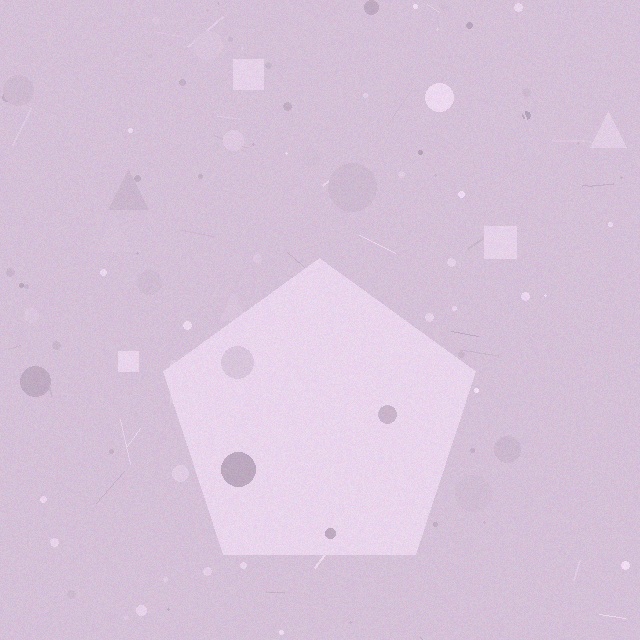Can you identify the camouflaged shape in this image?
The camouflaged shape is a pentagon.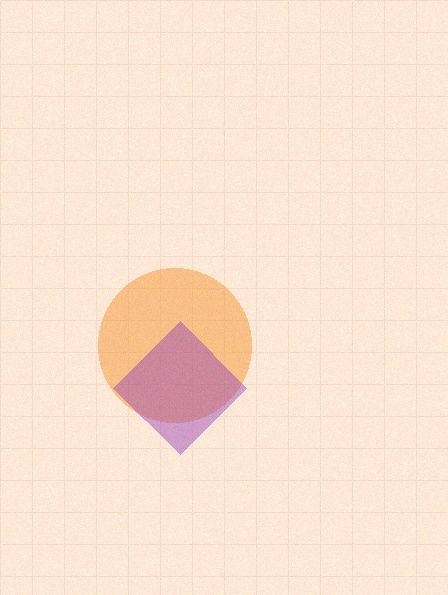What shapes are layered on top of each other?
The layered shapes are: an orange circle, a purple diamond.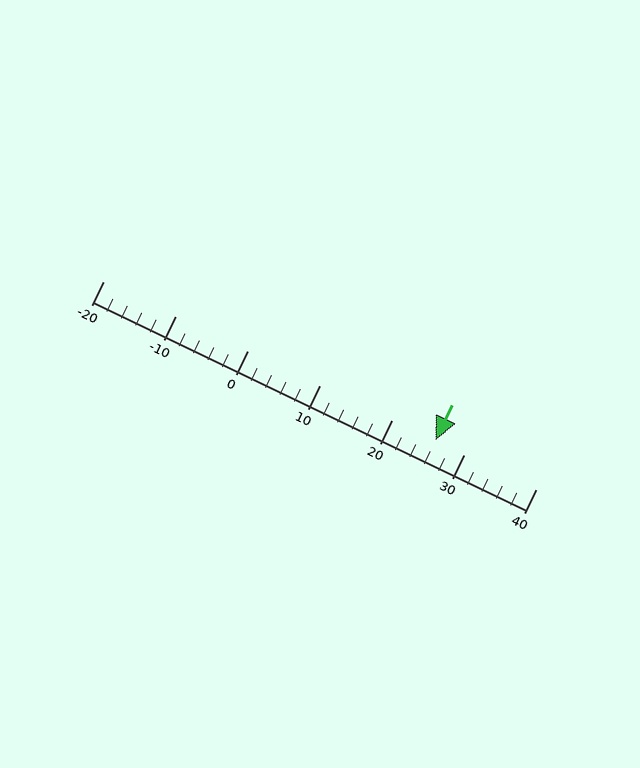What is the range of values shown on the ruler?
The ruler shows values from -20 to 40.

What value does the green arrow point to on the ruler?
The green arrow points to approximately 26.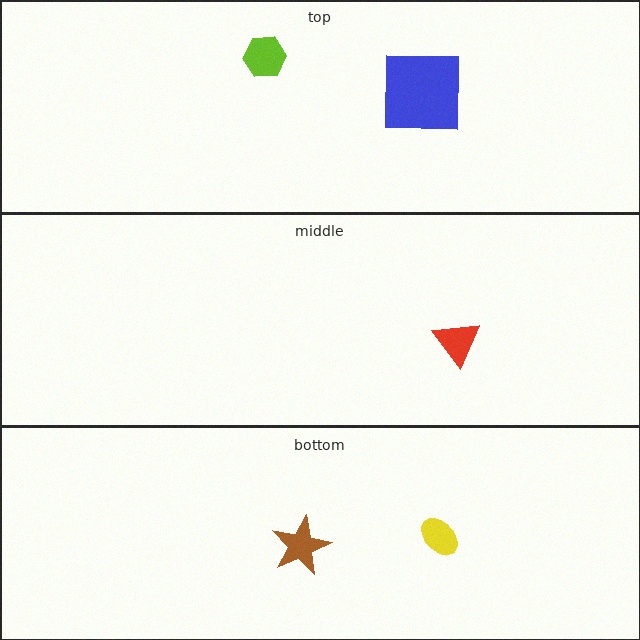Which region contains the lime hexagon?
The top region.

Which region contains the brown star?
The bottom region.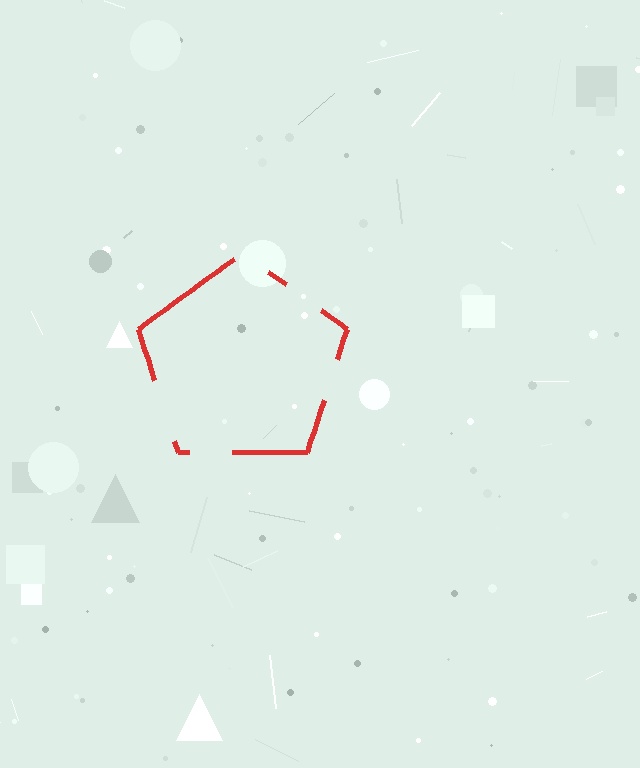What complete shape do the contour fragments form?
The contour fragments form a pentagon.